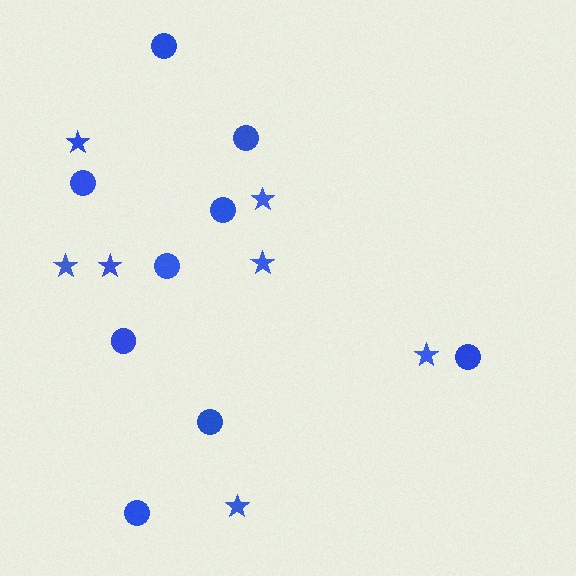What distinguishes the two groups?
There are 2 groups: one group of circles (9) and one group of stars (7).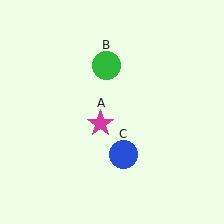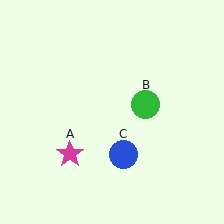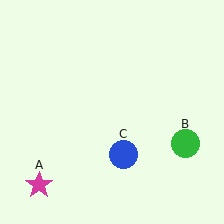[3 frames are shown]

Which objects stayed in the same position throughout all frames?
Blue circle (object C) remained stationary.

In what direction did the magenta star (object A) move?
The magenta star (object A) moved down and to the left.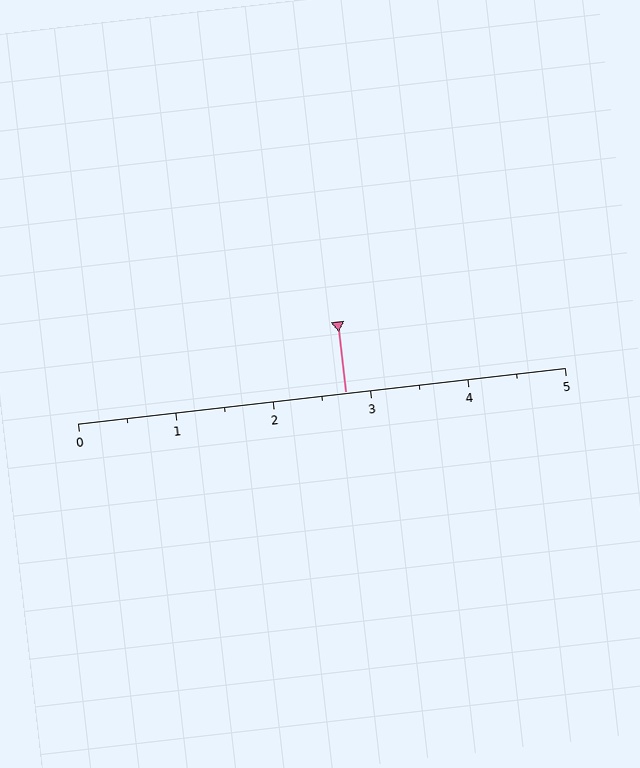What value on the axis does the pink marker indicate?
The marker indicates approximately 2.8.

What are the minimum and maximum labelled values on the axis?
The axis runs from 0 to 5.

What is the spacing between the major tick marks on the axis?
The major ticks are spaced 1 apart.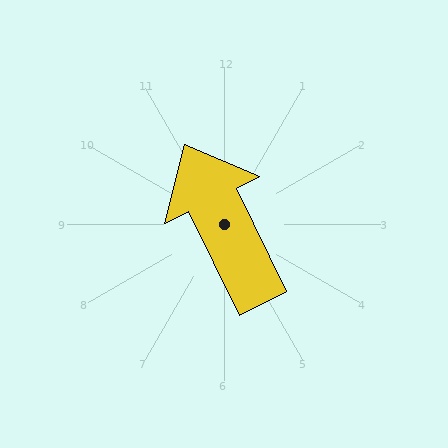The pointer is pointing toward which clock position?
Roughly 11 o'clock.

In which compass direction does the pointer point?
Northwest.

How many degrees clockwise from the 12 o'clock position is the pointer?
Approximately 334 degrees.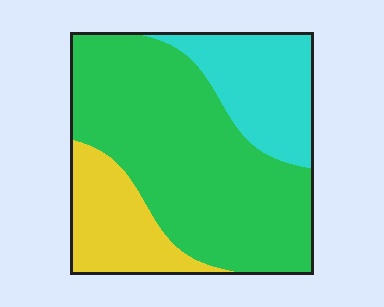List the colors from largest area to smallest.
From largest to smallest: green, cyan, yellow.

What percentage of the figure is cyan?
Cyan takes up between a sixth and a third of the figure.